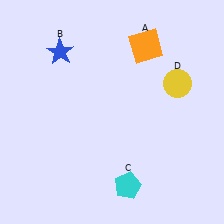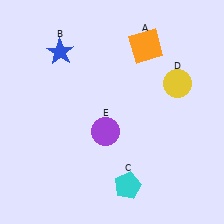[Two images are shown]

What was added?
A purple circle (E) was added in Image 2.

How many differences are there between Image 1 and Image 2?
There is 1 difference between the two images.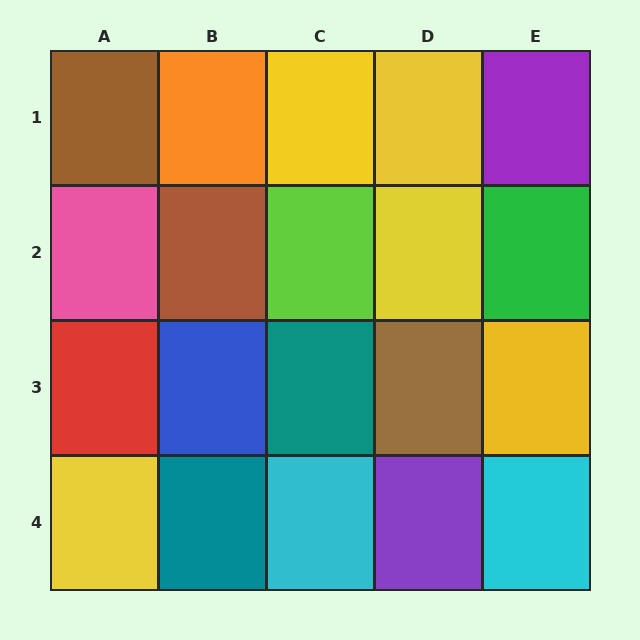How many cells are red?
1 cell is red.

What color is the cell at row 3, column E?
Yellow.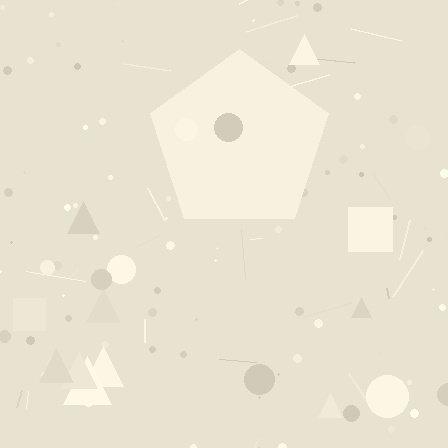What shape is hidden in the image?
A pentagon is hidden in the image.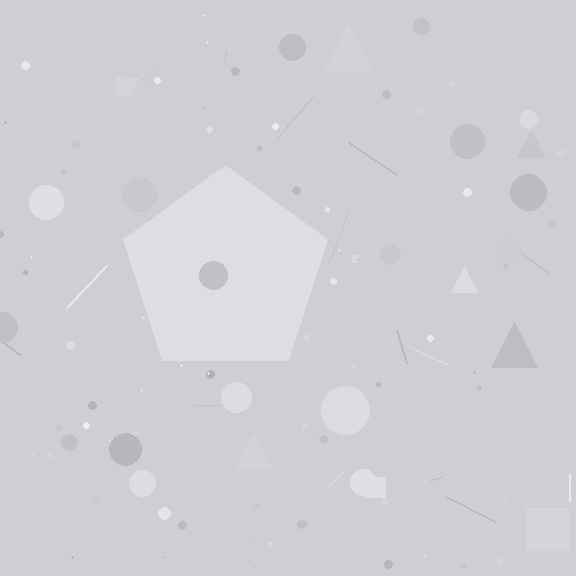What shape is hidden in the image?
A pentagon is hidden in the image.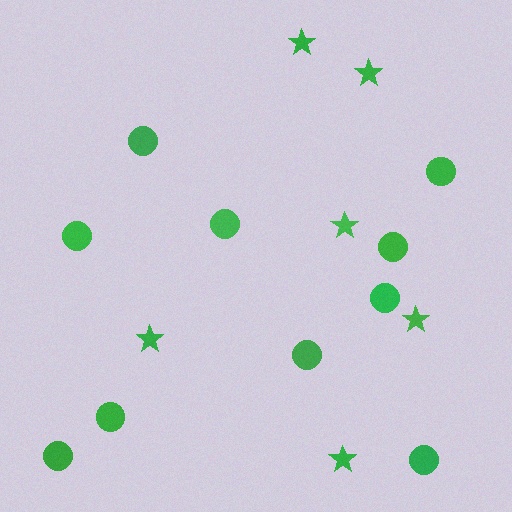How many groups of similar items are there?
There are 2 groups: one group of circles (10) and one group of stars (6).